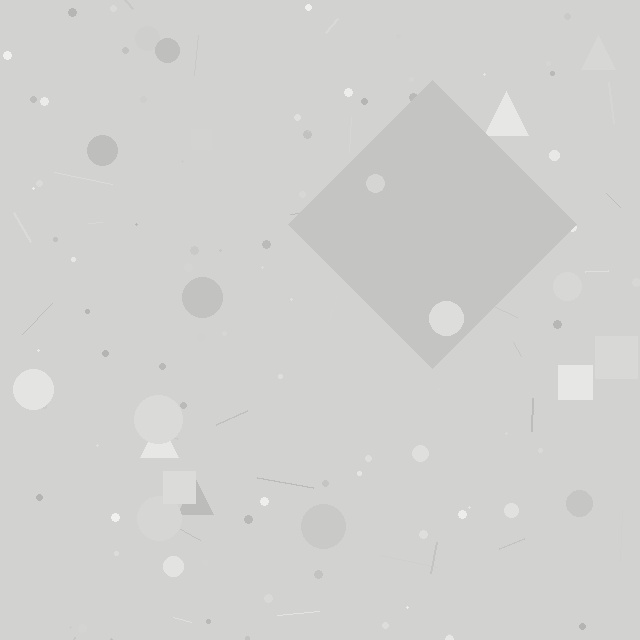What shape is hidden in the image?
A diamond is hidden in the image.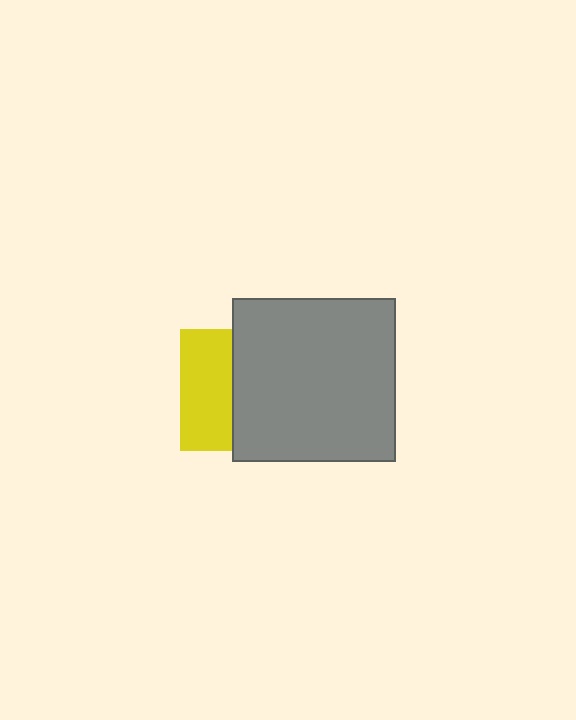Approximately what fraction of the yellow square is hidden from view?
Roughly 57% of the yellow square is hidden behind the gray square.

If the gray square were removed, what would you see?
You would see the complete yellow square.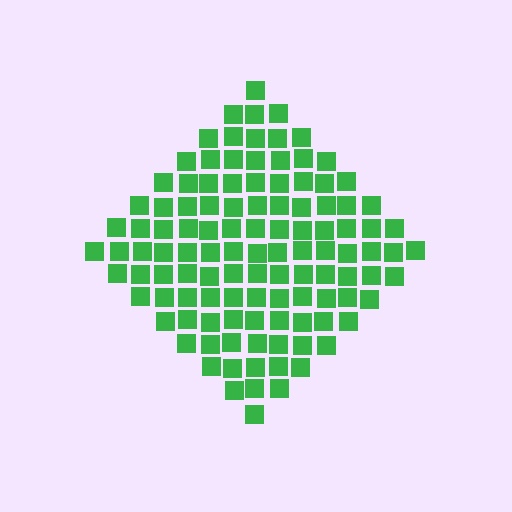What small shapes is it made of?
It is made of small squares.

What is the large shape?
The large shape is a diamond.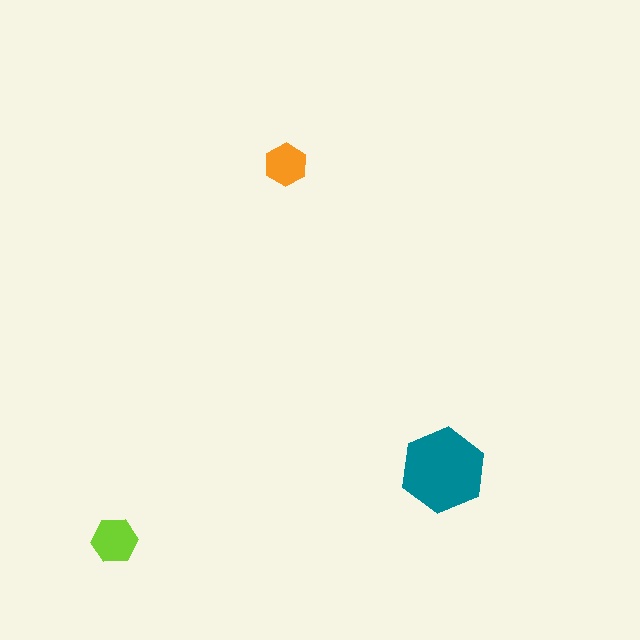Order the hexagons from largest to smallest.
the teal one, the lime one, the orange one.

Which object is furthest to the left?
The lime hexagon is leftmost.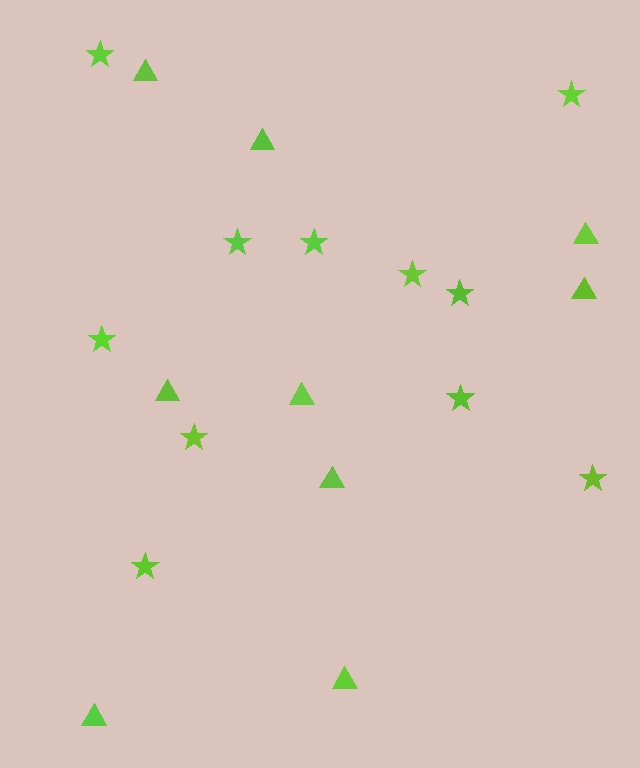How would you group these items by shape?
There are 2 groups: one group of stars (11) and one group of triangles (9).